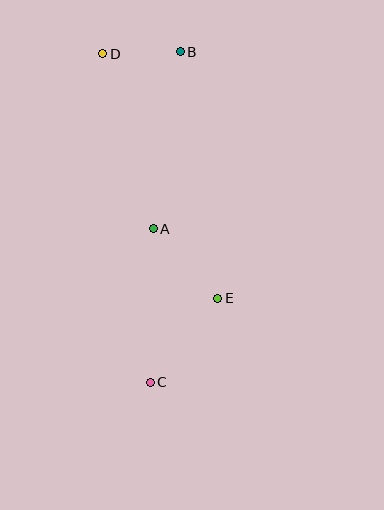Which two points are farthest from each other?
Points C and D are farthest from each other.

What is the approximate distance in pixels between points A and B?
The distance between A and B is approximately 179 pixels.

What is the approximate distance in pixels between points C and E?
The distance between C and E is approximately 108 pixels.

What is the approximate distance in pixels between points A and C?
The distance between A and C is approximately 153 pixels.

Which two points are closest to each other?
Points B and D are closest to each other.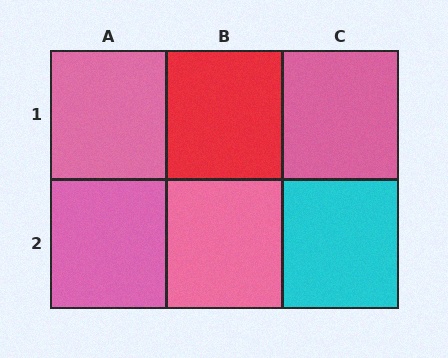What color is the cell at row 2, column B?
Pink.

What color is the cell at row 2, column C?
Cyan.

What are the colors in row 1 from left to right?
Pink, red, pink.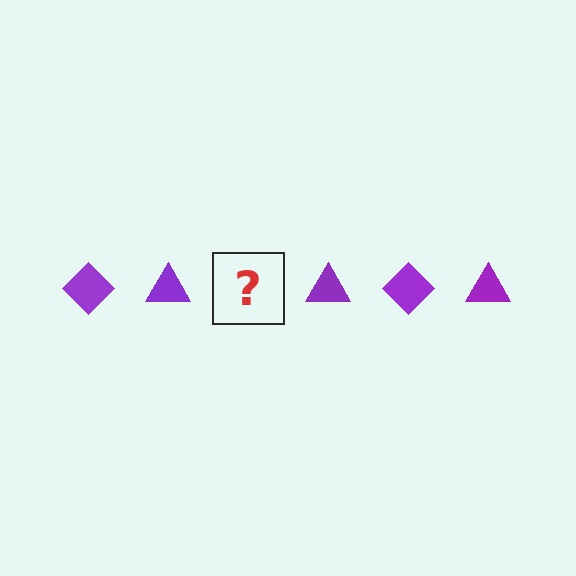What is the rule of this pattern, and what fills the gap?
The rule is that the pattern cycles through diamond, triangle shapes in purple. The gap should be filled with a purple diamond.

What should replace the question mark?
The question mark should be replaced with a purple diamond.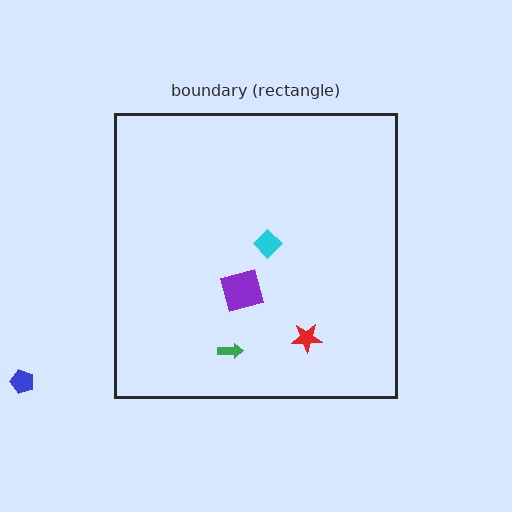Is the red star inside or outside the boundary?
Inside.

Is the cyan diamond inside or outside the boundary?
Inside.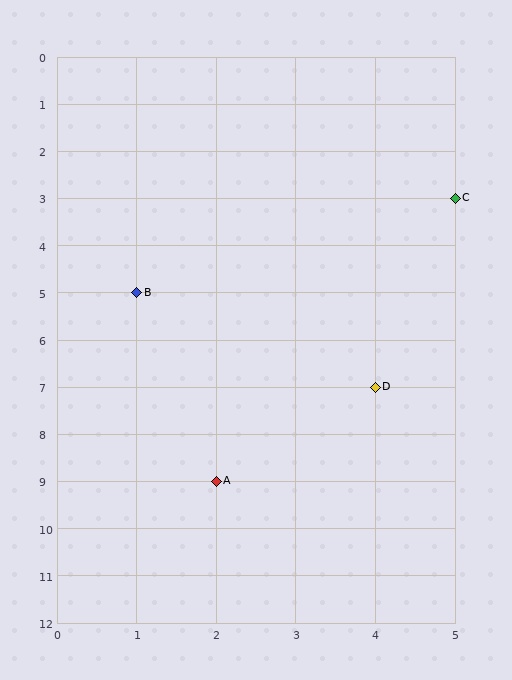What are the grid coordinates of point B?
Point B is at grid coordinates (1, 5).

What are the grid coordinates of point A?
Point A is at grid coordinates (2, 9).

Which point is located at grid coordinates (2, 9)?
Point A is at (2, 9).